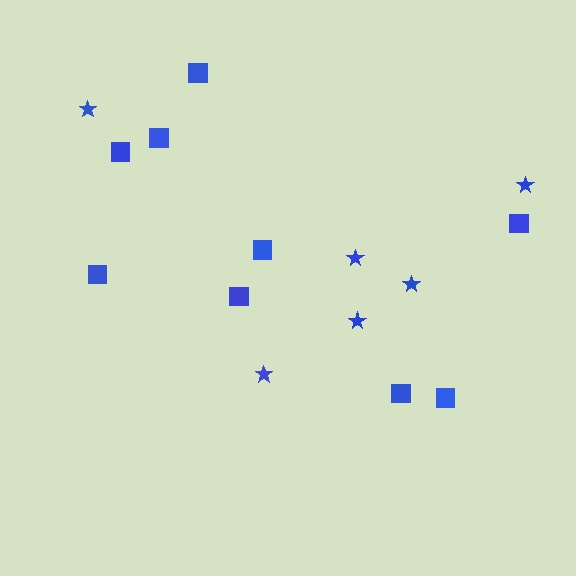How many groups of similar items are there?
There are 2 groups: one group of squares (9) and one group of stars (6).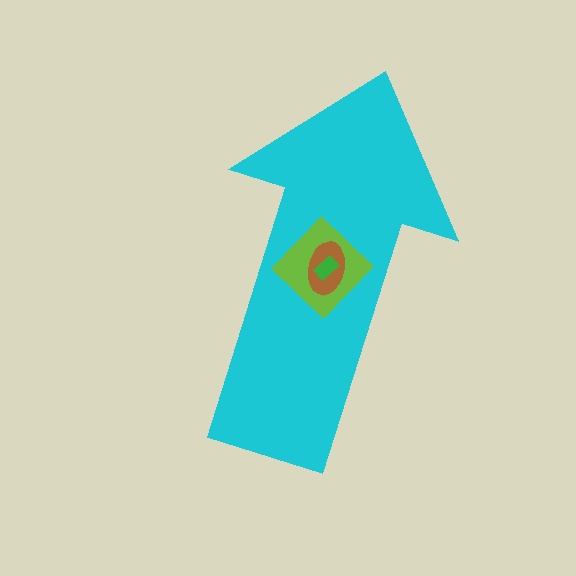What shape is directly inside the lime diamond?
The brown ellipse.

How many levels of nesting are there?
4.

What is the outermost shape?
The cyan arrow.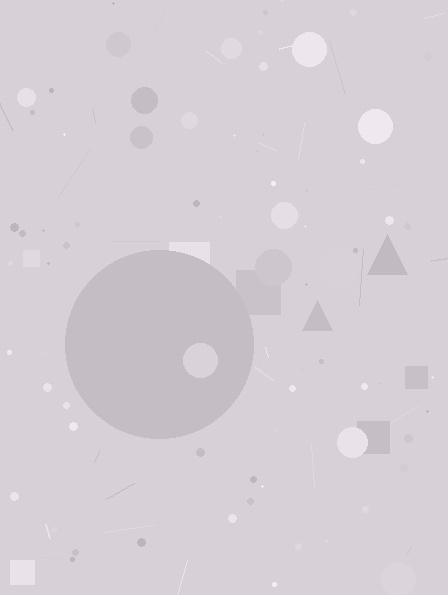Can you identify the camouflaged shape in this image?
The camouflaged shape is a circle.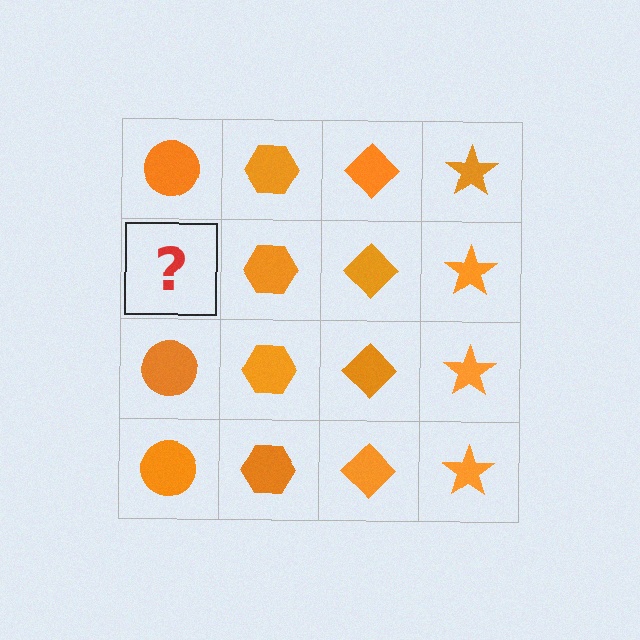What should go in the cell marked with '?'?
The missing cell should contain an orange circle.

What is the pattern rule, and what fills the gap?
The rule is that each column has a consistent shape. The gap should be filled with an orange circle.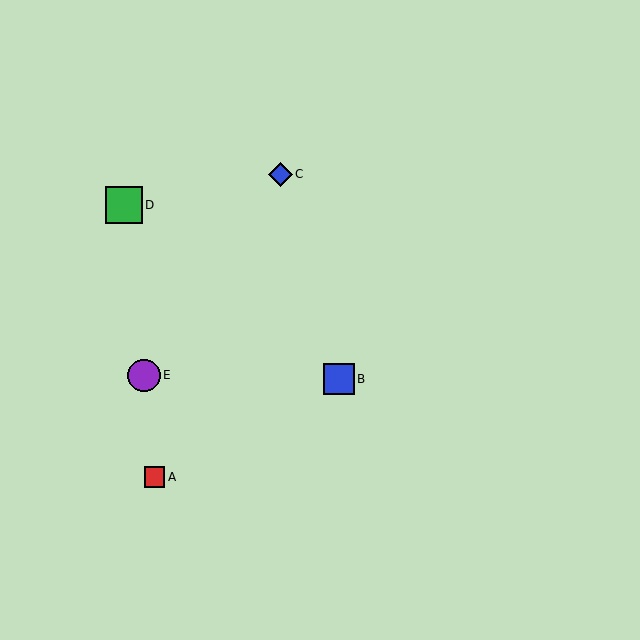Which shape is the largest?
The green square (labeled D) is the largest.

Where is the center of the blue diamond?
The center of the blue diamond is at (281, 174).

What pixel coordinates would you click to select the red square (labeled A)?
Click at (155, 477) to select the red square A.